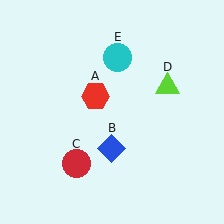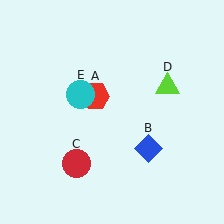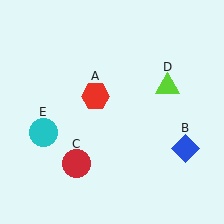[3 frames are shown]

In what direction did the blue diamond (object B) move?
The blue diamond (object B) moved right.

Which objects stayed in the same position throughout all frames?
Red hexagon (object A) and red circle (object C) and lime triangle (object D) remained stationary.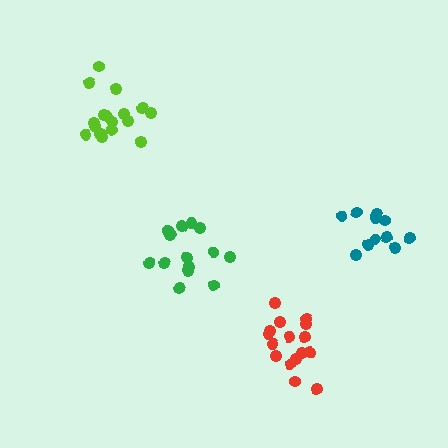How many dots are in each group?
Group 1: 11 dots, Group 2: 17 dots, Group 3: 16 dots, Group 4: 15 dots (59 total).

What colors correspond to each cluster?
The clusters are colored: teal, lime, red, green.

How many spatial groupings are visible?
There are 4 spatial groupings.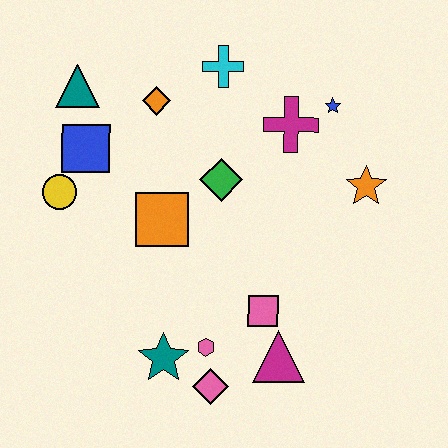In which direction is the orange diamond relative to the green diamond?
The orange diamond is above the green diamond.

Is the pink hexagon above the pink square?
No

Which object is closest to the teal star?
The pink hexagon is closest to the teal star.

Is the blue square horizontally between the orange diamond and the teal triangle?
Yes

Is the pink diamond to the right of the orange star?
No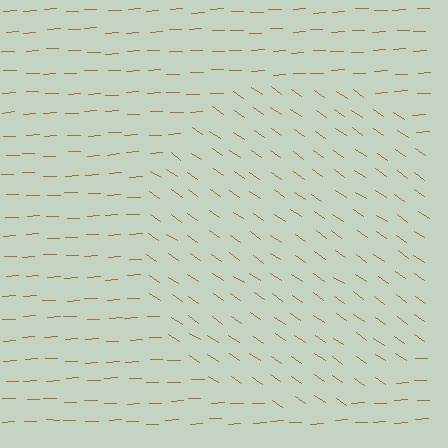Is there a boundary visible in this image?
Yes, there is a texture boundary formed by a change in line orientation.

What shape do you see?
I see a circle.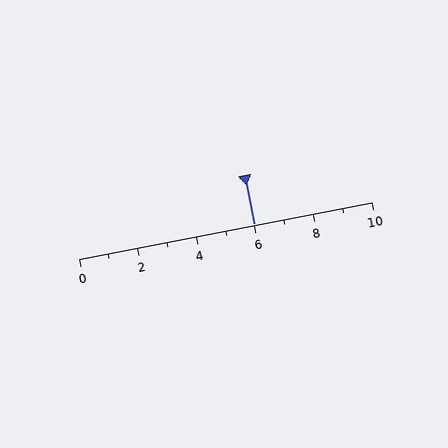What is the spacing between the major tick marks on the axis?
The major ticks are spaced 2 apart.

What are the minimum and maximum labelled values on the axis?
The axis runs from 0 to 10.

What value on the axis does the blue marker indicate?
The marker indicates approximately 6.